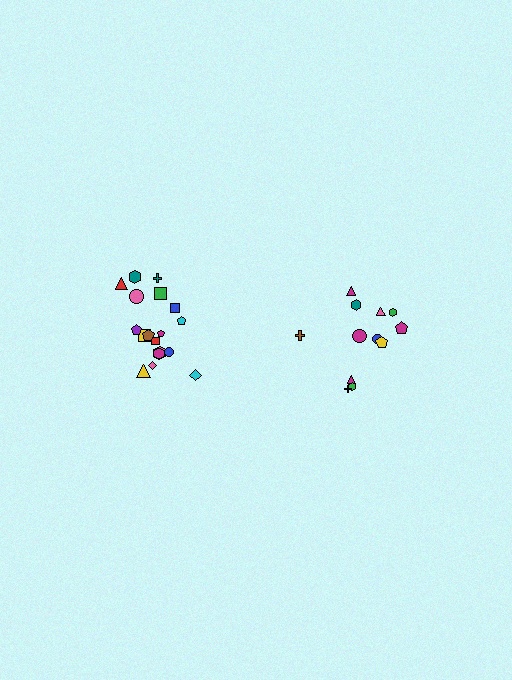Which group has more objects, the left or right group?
The left group.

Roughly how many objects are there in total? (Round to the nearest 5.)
Roughly 30 objects in total.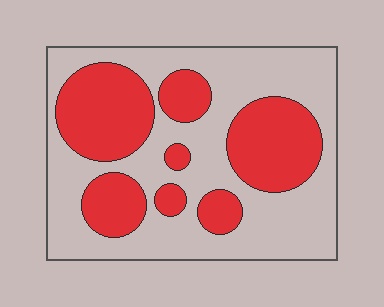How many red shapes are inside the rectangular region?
7.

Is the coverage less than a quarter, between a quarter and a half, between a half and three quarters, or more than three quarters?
Between a quarter and a half.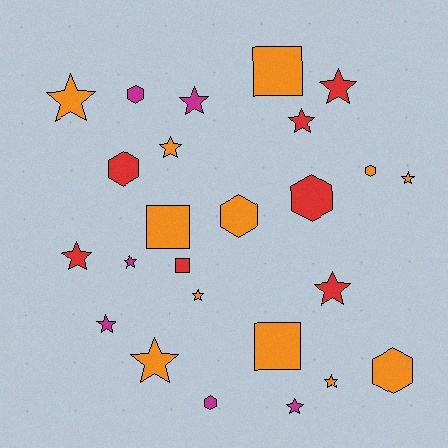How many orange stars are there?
There are 6 orange stars.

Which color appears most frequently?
Orange, with 12 objects.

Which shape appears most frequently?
Star, with 14 objects.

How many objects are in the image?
There are 25 objects.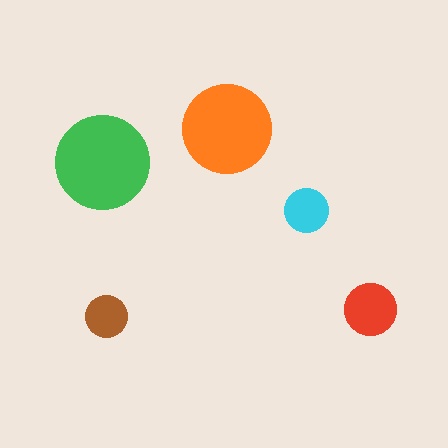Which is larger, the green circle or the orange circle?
The green one.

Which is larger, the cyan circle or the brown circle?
The cyan one.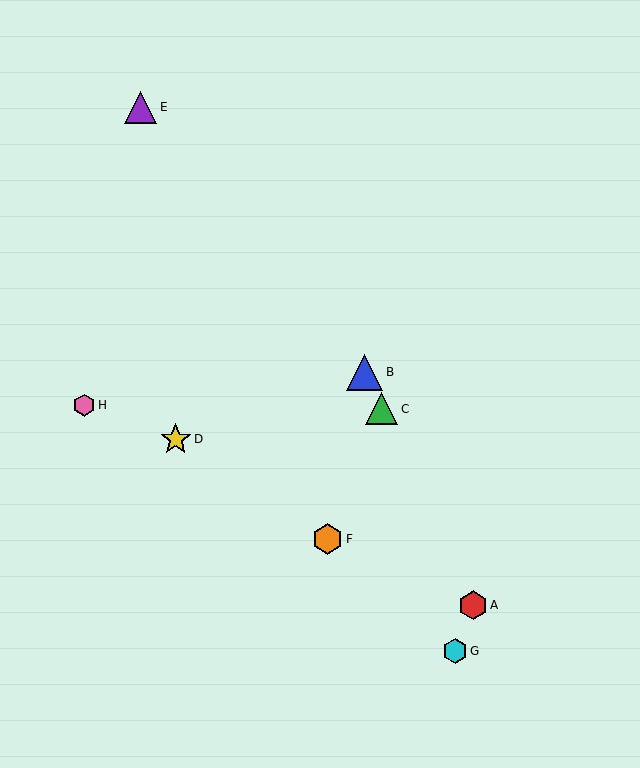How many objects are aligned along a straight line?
3 objects (A, B, C) are aligned along a straight line.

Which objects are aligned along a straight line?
Objects A, B, C are aligned along a straight line.